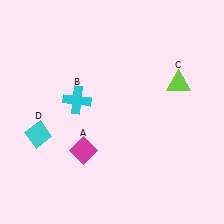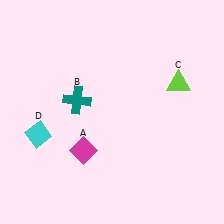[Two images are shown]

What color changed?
The cross (B) changed from cyan in Image 1 to teal in Image 2.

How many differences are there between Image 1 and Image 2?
There is 1 difference between the two images.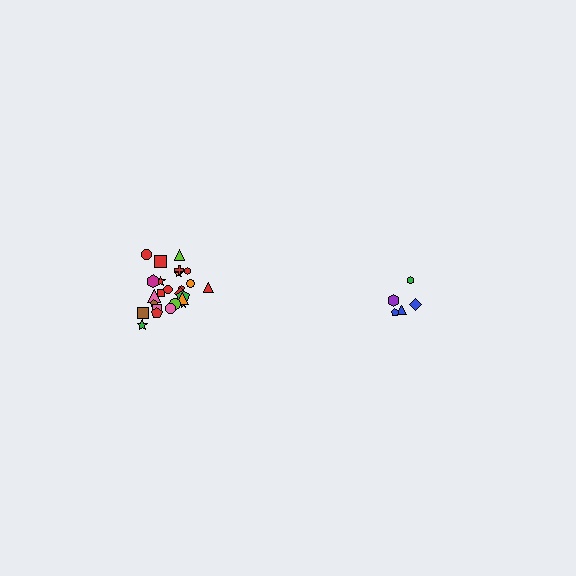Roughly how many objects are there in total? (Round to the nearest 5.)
Roughly 30 objects in total.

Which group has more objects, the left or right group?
The left group.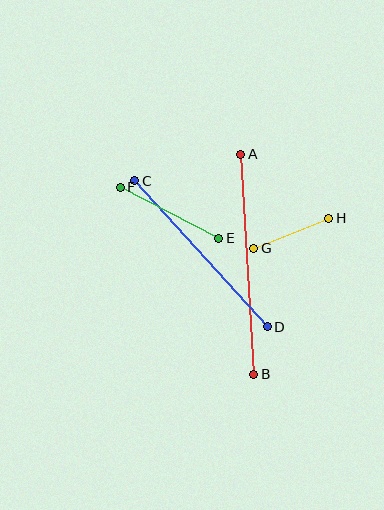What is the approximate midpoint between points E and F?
The midpoint is at approximately (170, 213) pixels.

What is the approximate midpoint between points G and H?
The midpoint is at approximately (291, 233) pixels.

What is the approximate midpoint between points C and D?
The midpoint is at approximately (201, 254) pixels.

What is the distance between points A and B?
The distance is approximately 220 pixels.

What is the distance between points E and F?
The distance is approximately 111 pixels.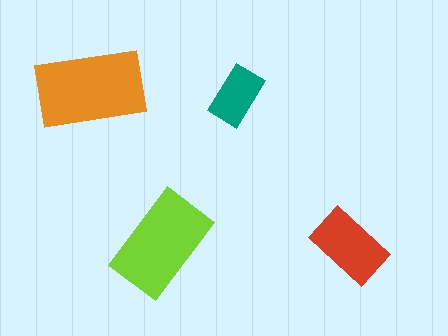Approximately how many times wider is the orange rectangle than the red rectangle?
About 1.5 times wider.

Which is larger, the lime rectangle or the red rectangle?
The lime one.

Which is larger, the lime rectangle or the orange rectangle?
The orange one.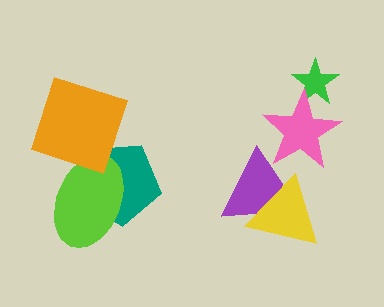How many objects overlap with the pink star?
2 objects overlap with the pink star.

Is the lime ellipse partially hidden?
Yes, it is partially covered by another shape.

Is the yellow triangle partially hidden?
No, no other shape covers it.